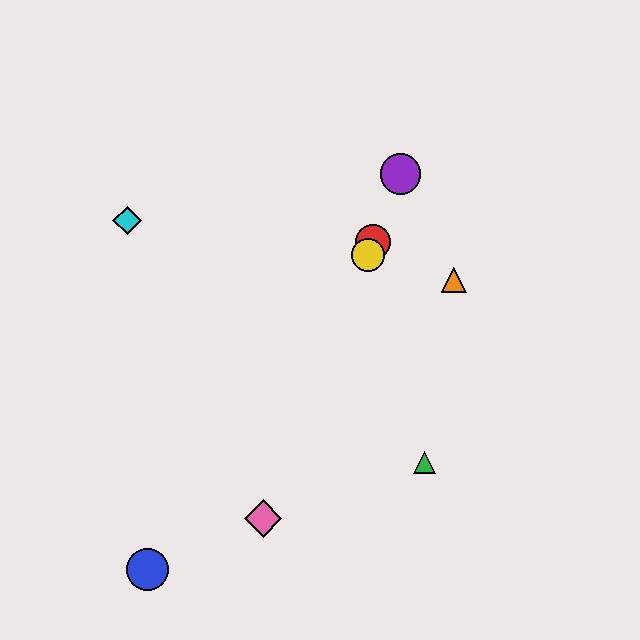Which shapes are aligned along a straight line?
The red circle, the yellow circle, the purple circle, the pink diamond are aligned along a straight line.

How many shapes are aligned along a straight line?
4 shapes (the red circle, the yellow circle, the purple circle, the pink diamond) are aligned along a straight line.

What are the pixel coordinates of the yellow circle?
The yellow circle is at (368, 255).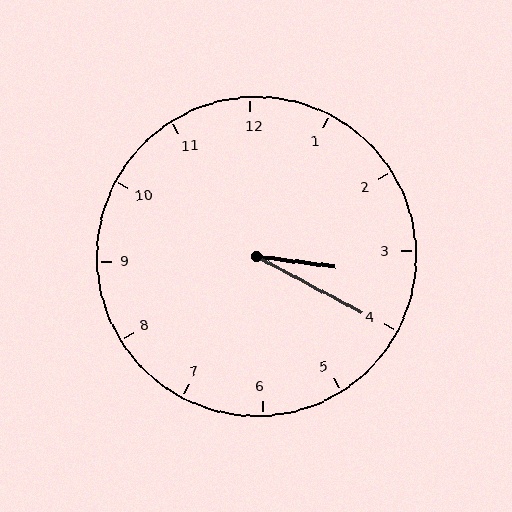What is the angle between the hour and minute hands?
Approximately 20 degrees.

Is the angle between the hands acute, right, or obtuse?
It is acute.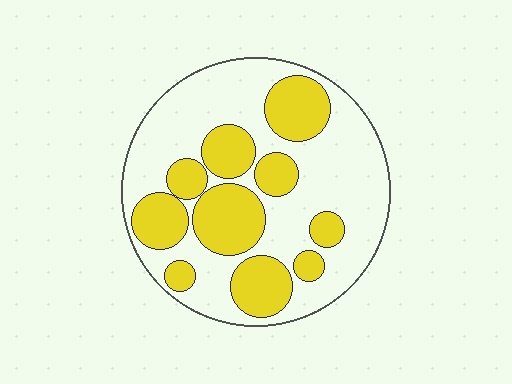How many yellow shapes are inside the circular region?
10.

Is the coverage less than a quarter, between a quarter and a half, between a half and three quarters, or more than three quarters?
Between a quarter and a half.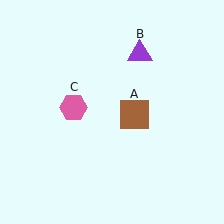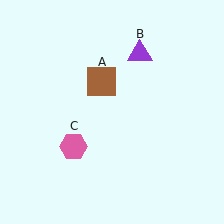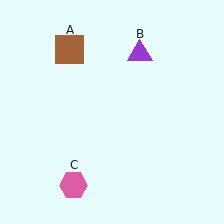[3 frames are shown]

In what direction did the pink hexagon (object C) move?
The pink hexagon (object C) moved down.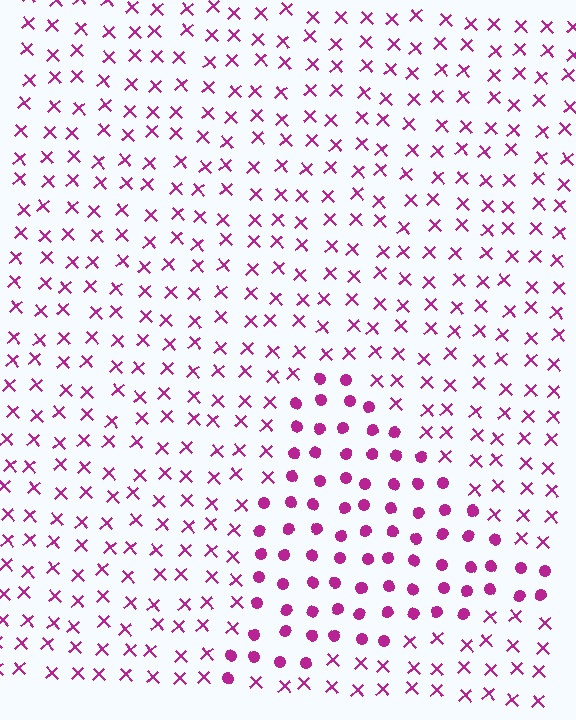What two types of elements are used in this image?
The image uses circles inside the triangle region and X marks outside it.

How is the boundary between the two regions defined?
The boundary is defined by a change in element shape: circles inside vs. X marks outside. All elements share the same color and spacing.